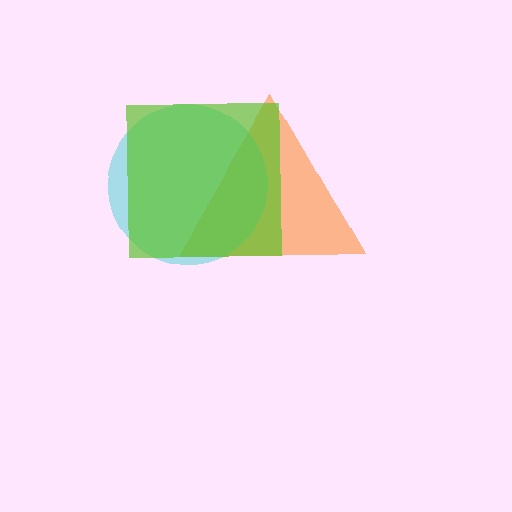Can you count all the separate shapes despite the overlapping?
Yes, there are 3 separate shapes.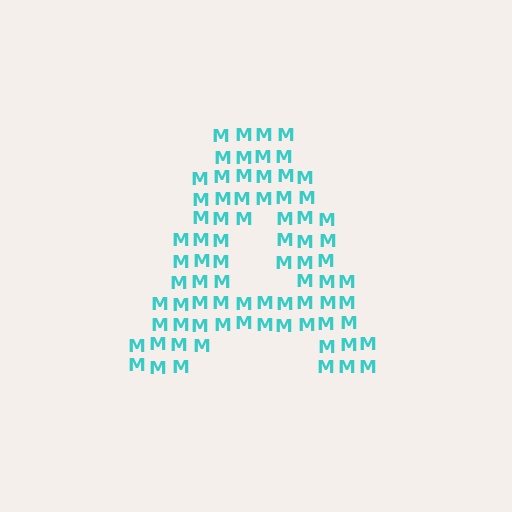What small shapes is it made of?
It is made of small letter M's.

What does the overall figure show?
The overall figure shows the letter A.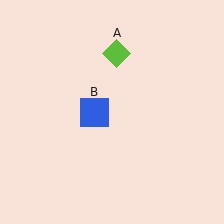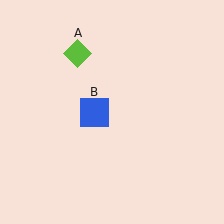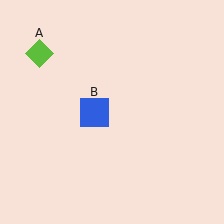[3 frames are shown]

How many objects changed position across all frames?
1 object changed position: lime diamond (object A).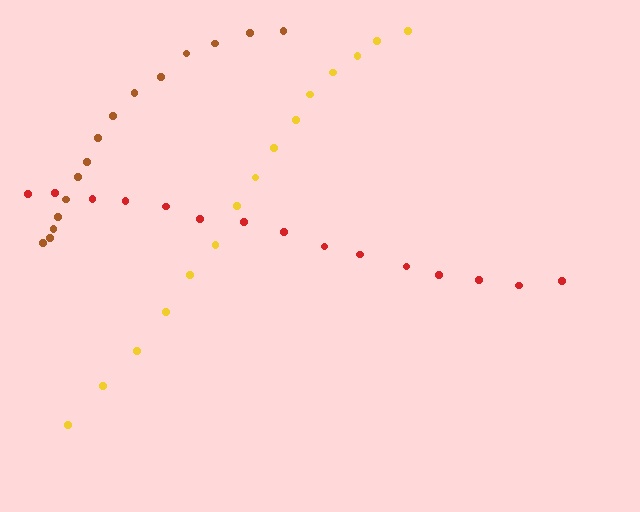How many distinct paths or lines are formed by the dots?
There are 3 distinct paths.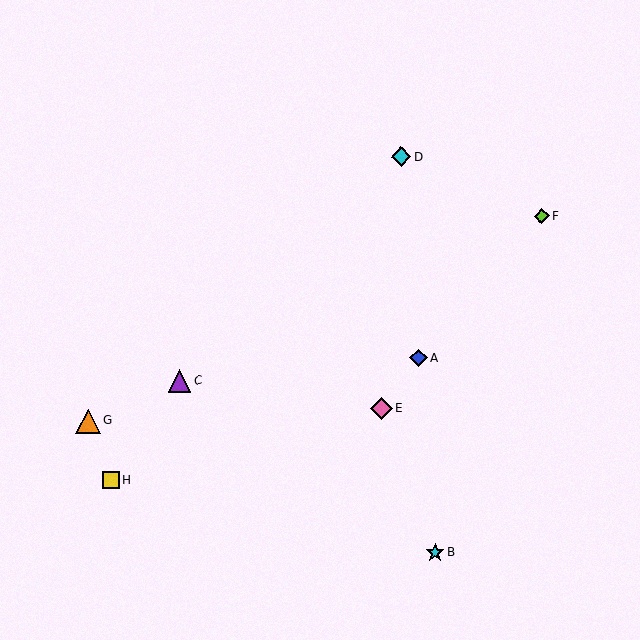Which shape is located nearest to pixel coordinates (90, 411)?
The orange triangle (labeled G) at (88, 421) is nearest to that location.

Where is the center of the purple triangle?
The center of the purple triangle is at (180, 381).